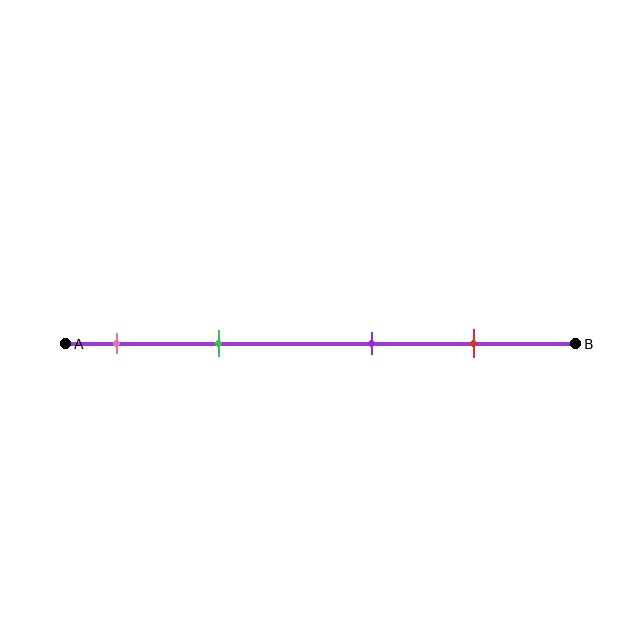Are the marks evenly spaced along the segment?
No, the marks are not evenly spaced.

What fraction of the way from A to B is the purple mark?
The purple mark is approximately 60% (0.6) of the way from A to B.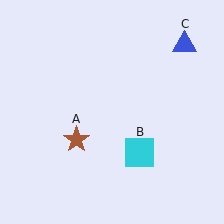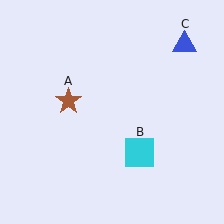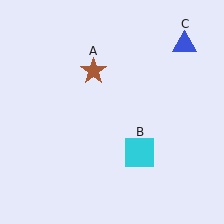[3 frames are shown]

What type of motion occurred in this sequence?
The brown star (object A) rotated clockwise around the center of the scene.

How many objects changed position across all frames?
1 object changed position: brown star (object A).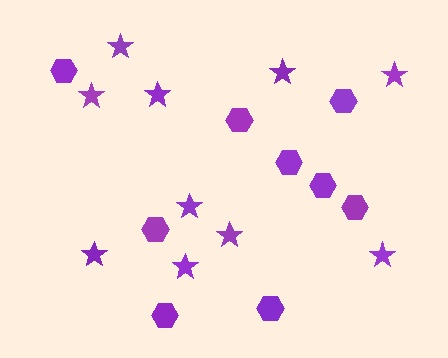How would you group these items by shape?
There are 2 groups: one group of hexagons (9) and one group of stars (10).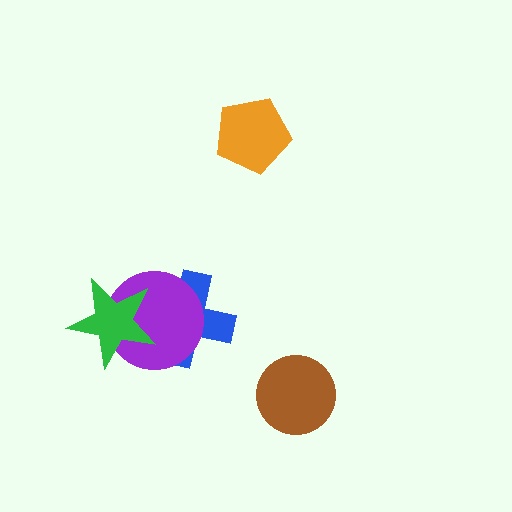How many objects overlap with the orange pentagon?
0 objects overlap with the orange pentagon.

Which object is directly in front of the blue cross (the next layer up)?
The purple circle is directly in front of the blue cross.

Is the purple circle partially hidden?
Yes, it is partially covered by another shape.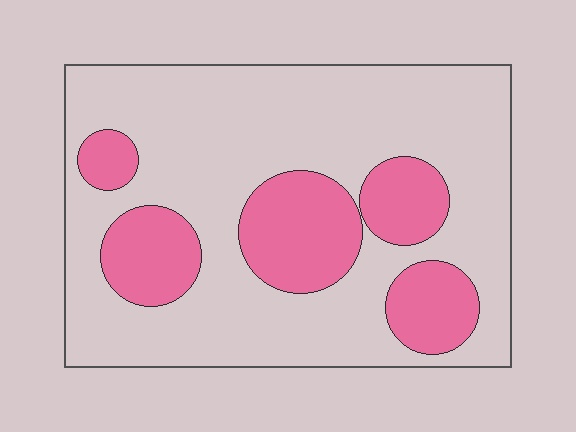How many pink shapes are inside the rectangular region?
5.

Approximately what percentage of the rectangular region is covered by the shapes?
Approximately 25%.